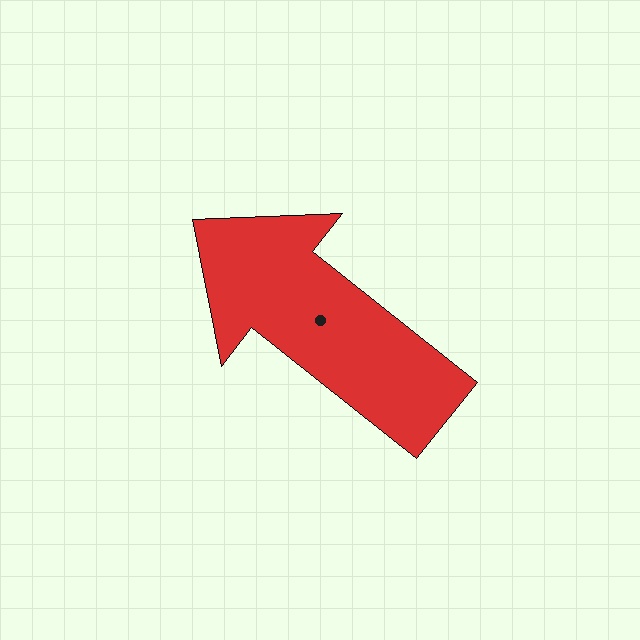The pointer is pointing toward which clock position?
Roughly 10 o'clock.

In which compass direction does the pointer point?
Northwest.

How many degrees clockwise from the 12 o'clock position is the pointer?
Approximately 308 degrees.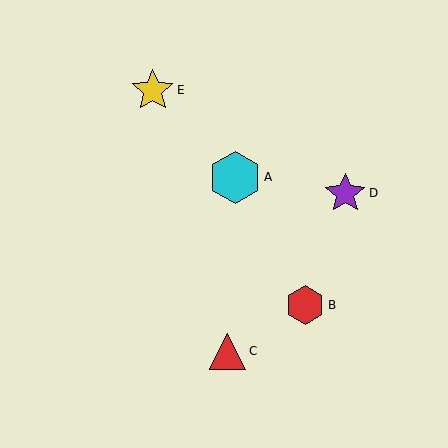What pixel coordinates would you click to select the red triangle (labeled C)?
Click at (228, 351) to select the red triangle C.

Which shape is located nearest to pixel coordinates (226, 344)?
The red triangle (labeled C) at (228, 351) is nearest to that location.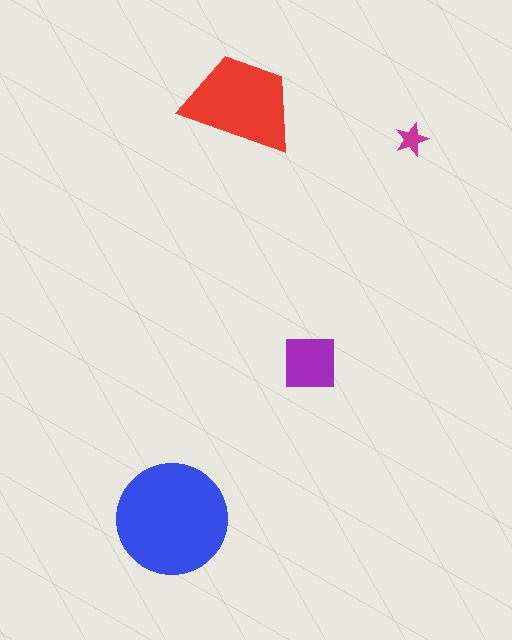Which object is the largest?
The blue circle.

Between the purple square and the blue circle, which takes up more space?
The blue circle.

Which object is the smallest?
The magenta star.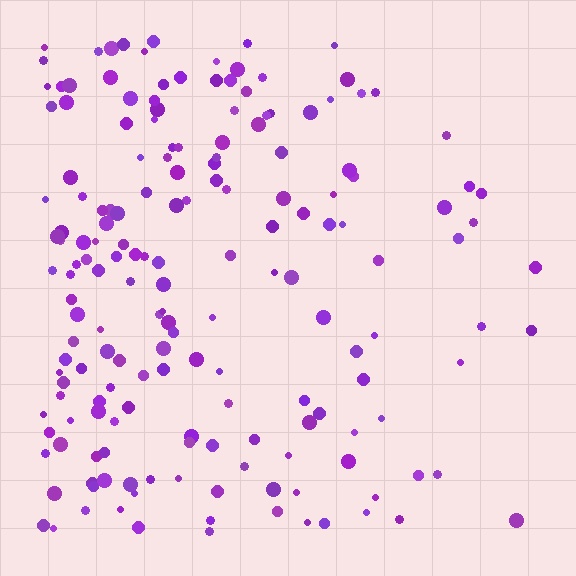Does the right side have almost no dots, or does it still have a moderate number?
Still a moderate number, just noticeably fewer than the left.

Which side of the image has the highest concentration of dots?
The left.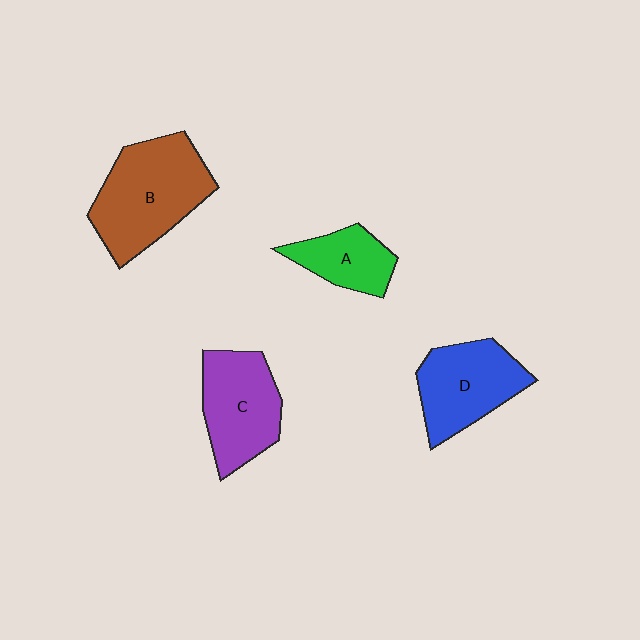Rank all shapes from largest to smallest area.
From largest to smallest: B (brown), C (purple), D (blue), A (green).